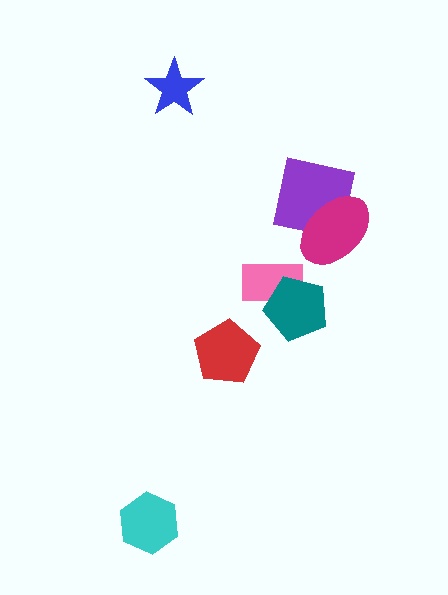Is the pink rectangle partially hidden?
Yes, it is partially covered by another shape.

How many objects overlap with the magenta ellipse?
1 object overlaps with the magenta ellipse.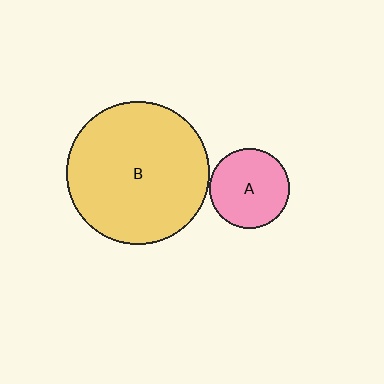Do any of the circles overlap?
No, none of the circles overlap.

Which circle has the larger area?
Circle B (yellow).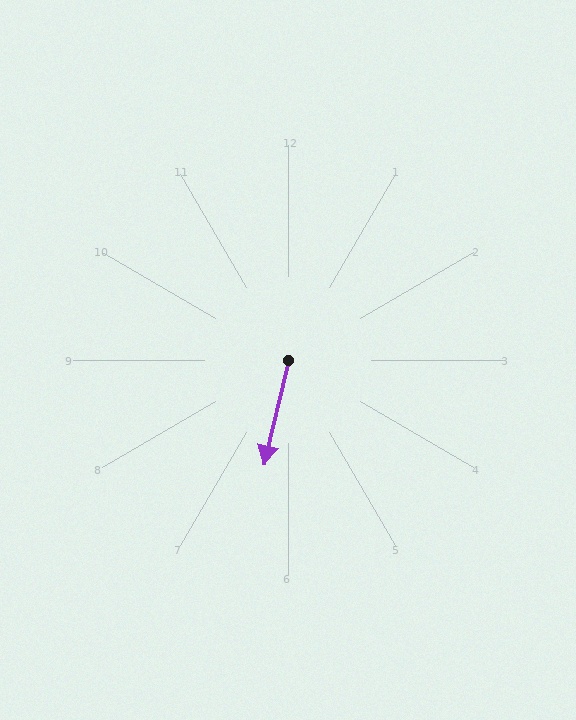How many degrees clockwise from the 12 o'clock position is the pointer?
Approximately 193 degrees.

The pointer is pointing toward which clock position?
Roughly 6 o'clock.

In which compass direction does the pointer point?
South.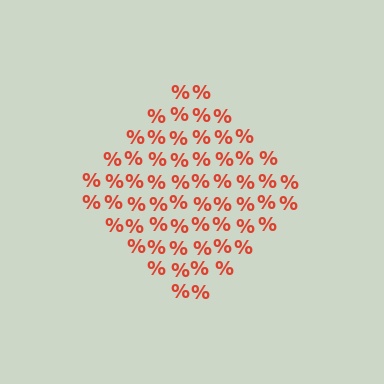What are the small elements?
The small elements are percent signs.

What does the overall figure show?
The overall figure shows a diamond.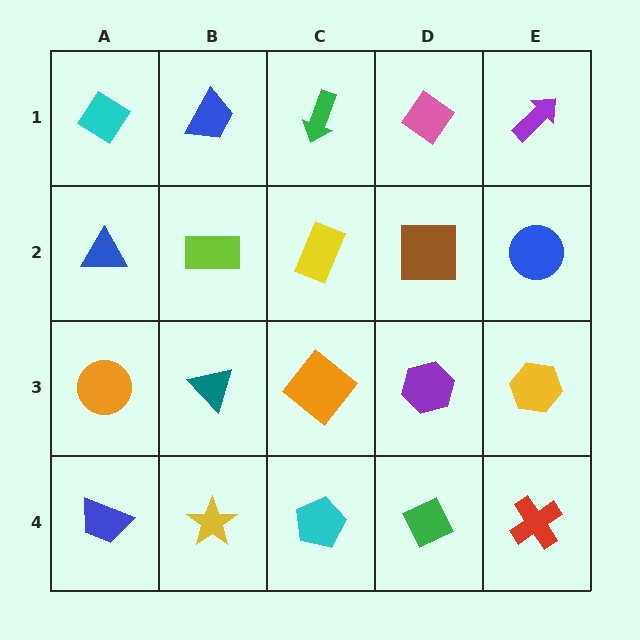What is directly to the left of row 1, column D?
A green arrow.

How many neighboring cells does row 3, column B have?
4.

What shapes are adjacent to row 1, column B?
A lime rectangle (row 2, column B), a cyan diamond (row 1, column A), a green arrow (row 1, column C).